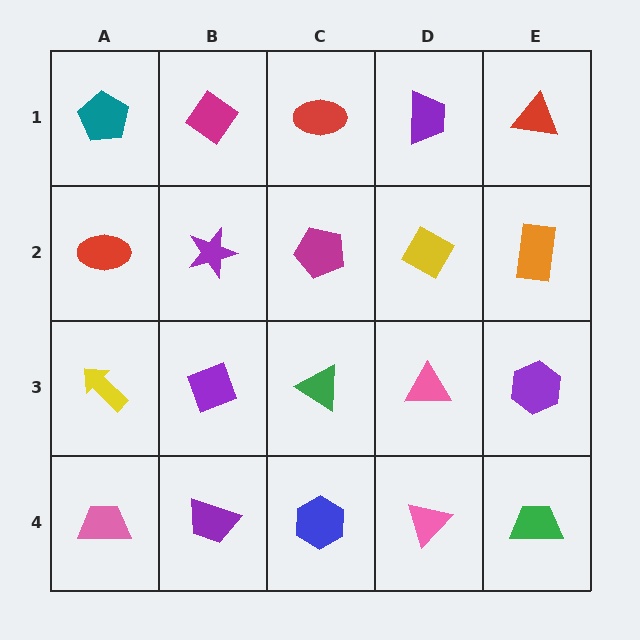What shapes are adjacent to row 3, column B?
A purple star (row 2, column B), a purple trapezoid (row 4, column B), a yellow arrow (row 3, column A), a green triangle (row 3, column C).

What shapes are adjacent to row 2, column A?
A teal pentagon (row 1, column A), a yellow arrow (row 3, column A), a purple star (row 2, column B).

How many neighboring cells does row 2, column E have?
3.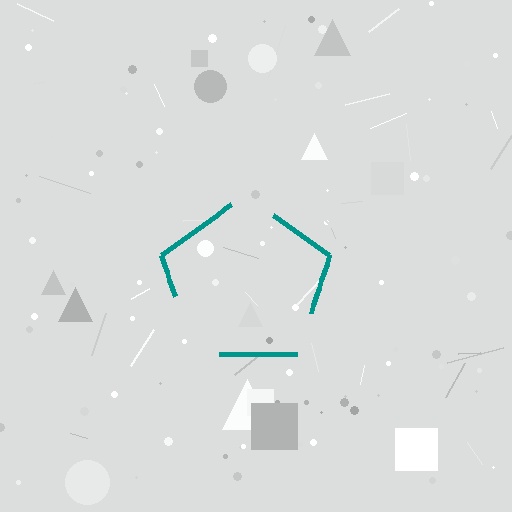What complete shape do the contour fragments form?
The contour fragments form a pentagon.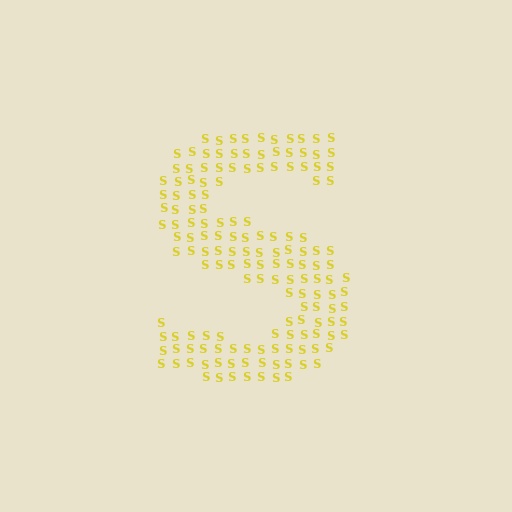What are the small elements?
The small elements are letter S's.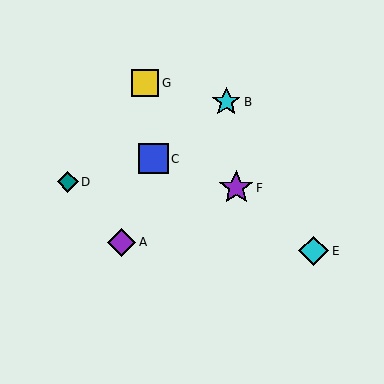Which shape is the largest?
The purple star (labeled F) is the largest.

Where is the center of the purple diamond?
The center of the purple diamond is at (122, 242).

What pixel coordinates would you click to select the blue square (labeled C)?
Click at (153, 159) to select the blue square C.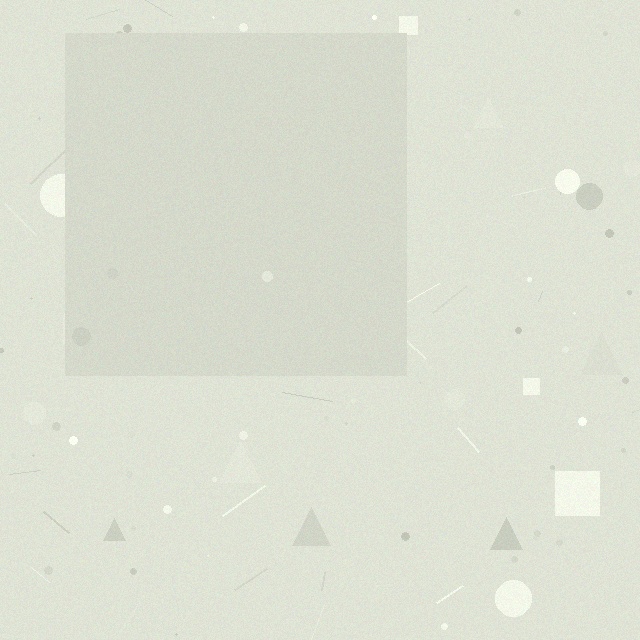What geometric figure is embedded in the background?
A square is embedded in the background.